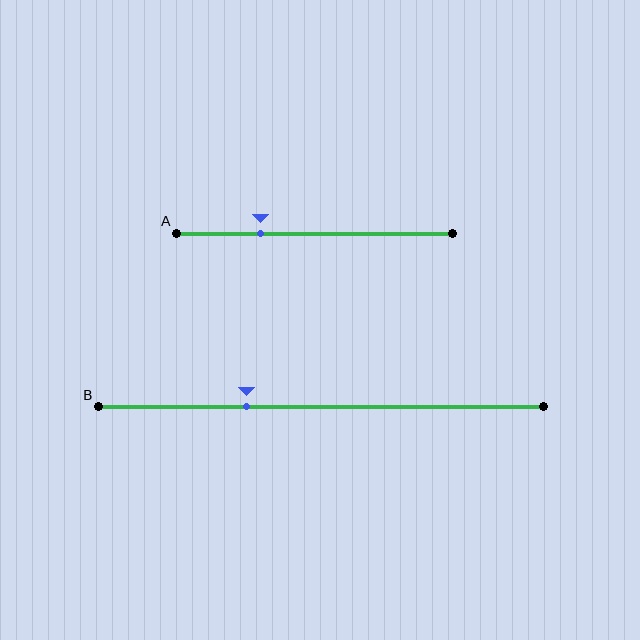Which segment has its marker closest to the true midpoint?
Segment B has its marker closest to the true midpoint.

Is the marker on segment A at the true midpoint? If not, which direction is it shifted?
No, the marker on segment A is shifted to the left by about 20% of the segment length.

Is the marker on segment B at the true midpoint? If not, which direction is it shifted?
No, the marker on segment B is shifted to the left by about 17% of the segment length.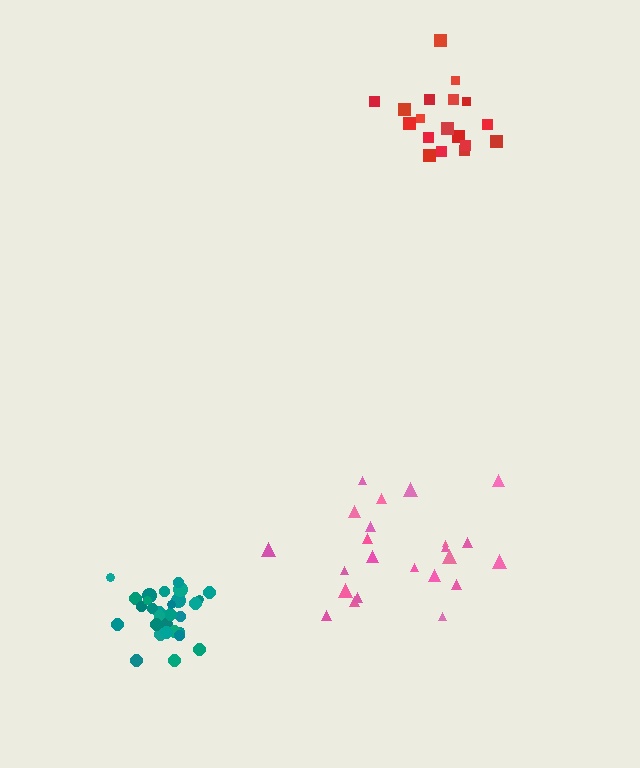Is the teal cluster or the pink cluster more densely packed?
Teal.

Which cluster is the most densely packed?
Teal.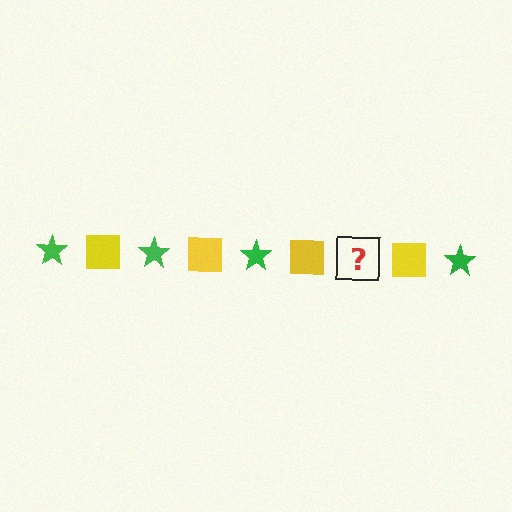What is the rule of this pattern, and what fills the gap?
The rule is that the pattern alternates between green star and yellow square. The gap should be filled with a green star.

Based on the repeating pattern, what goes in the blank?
The blank should be a green star.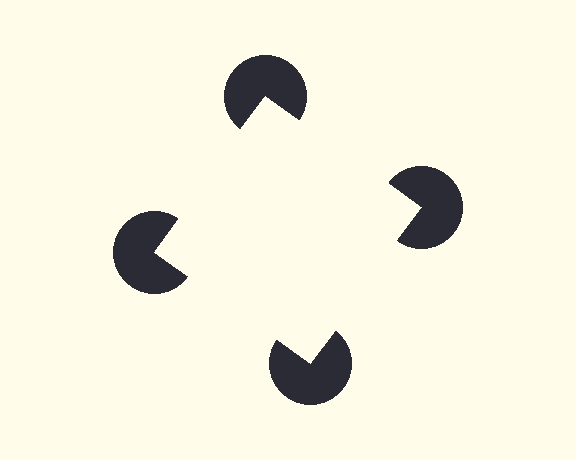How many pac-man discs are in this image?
There are 4 — one at each vertex of the illusory square.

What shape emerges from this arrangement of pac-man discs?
An illusory square — its edges are inferred from the aligned wedge cuts in the pac-man discs, not physically drawn.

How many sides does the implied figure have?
4 sides.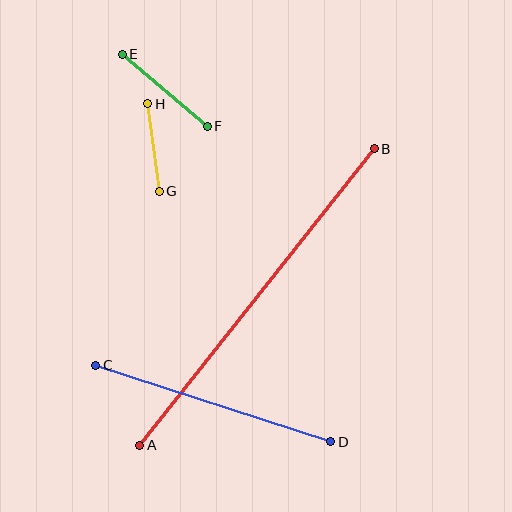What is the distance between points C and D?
The distance is approximately 247 pixels.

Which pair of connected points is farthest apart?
Points A and B are farthest apart.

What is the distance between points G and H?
The distance is approximately 88 pixels.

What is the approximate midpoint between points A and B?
The midpoint is at approximately (257, 297) pixels.